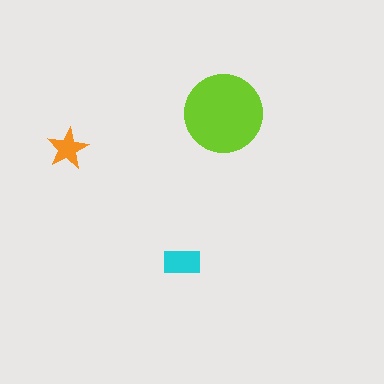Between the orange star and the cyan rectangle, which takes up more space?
The cyan rectangle.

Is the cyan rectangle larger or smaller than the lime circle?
Smaller.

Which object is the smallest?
The orange star.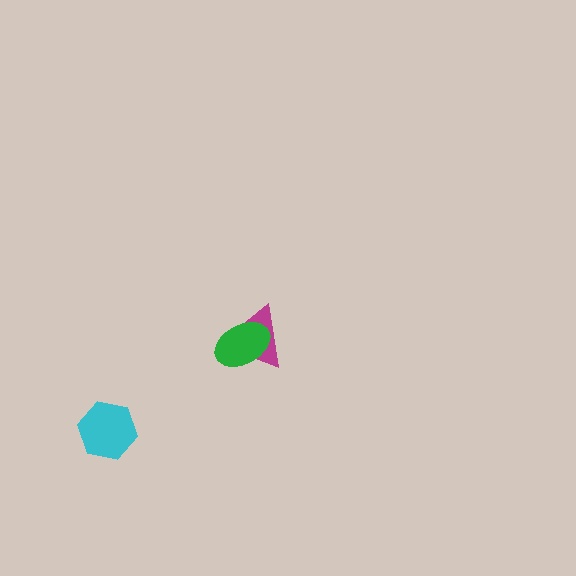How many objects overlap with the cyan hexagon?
0 objects overlap with the cyan hexagon.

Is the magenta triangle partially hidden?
Yes, it is partially covered by another shape.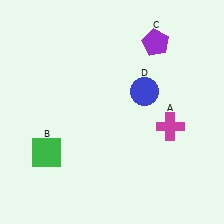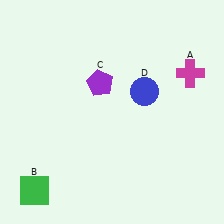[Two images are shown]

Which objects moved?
The objects that moved are: the magenta cross (A), the green square (B), the purple pentagon (C).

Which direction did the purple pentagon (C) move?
The purple pentagon (C) moved left.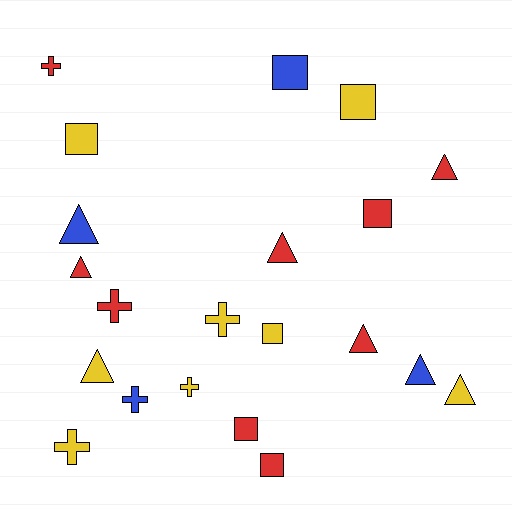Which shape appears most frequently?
Triangle, with 8 objects.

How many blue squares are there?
There is 1 blue square.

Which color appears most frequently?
Red, with 9 objects.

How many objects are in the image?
There are 21 objects.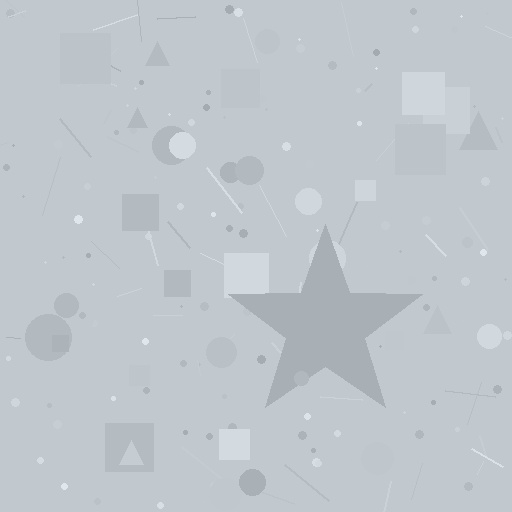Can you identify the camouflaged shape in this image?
The camouflaged shape is a star.